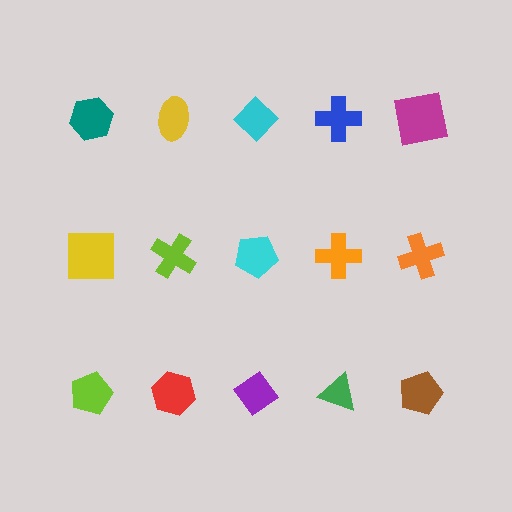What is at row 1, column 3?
A cyan diamond.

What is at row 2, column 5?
An orange cross.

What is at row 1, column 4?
A blue cross.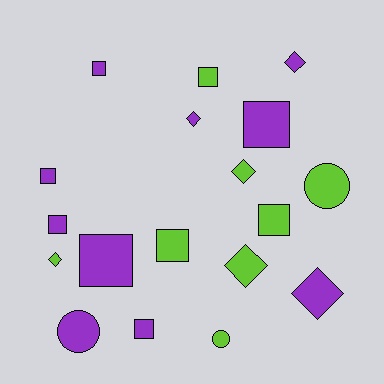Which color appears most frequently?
Purple, with 10 objects.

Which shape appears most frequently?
Square, with 9 objects.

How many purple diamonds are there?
There are 3 purple diamonds.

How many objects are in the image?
There are 18 objects.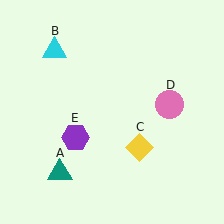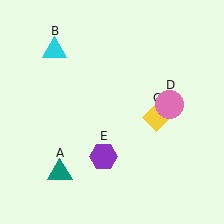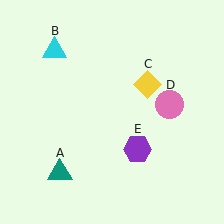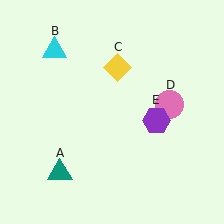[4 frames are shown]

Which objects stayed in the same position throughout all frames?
Teal triangle (object A) and cyan triangle (object B) and pink circle (object D) remained stationary.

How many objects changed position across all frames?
2 objects changed position: yellow diamond (object C), purple hexagon (object E).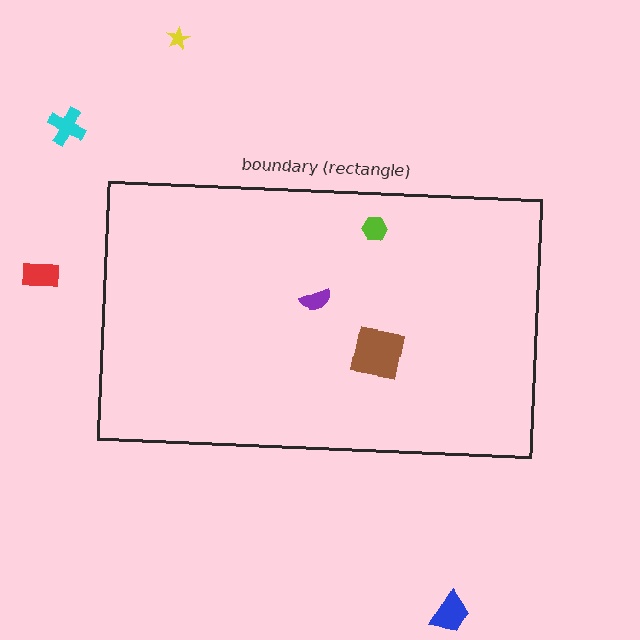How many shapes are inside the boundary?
3 inside, 4 outside.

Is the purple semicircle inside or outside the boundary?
Inside.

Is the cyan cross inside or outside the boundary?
Outside.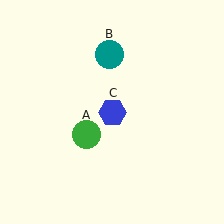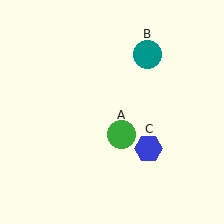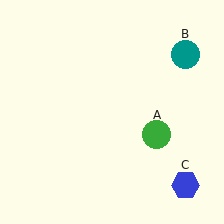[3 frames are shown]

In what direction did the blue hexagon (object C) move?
The blue hexagon (object C) moved down and to the right.